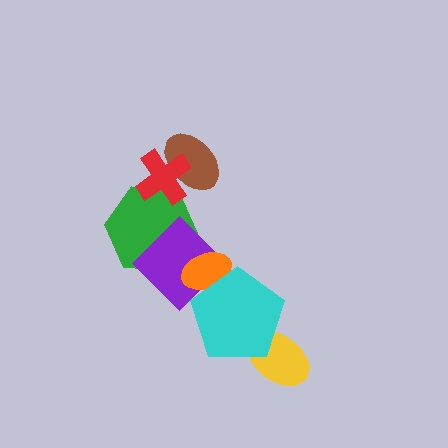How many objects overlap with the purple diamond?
3 objects overlap with the purple diamond.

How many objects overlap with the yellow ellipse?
1 object overlaps with the yellow ellipse.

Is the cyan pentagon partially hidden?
No, no other shape covers it.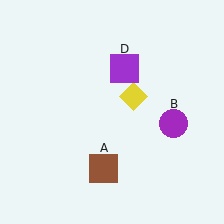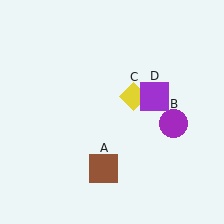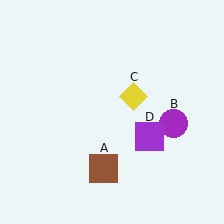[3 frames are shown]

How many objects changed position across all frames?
1 object changed position: purple square (object D).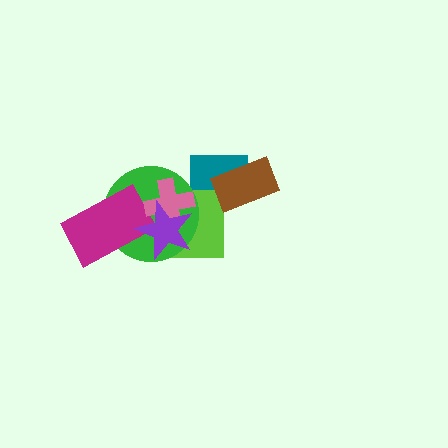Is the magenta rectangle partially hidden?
Yes, it is partially covered by another shape.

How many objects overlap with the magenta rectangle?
2 objects overlap with the magenta rectangle.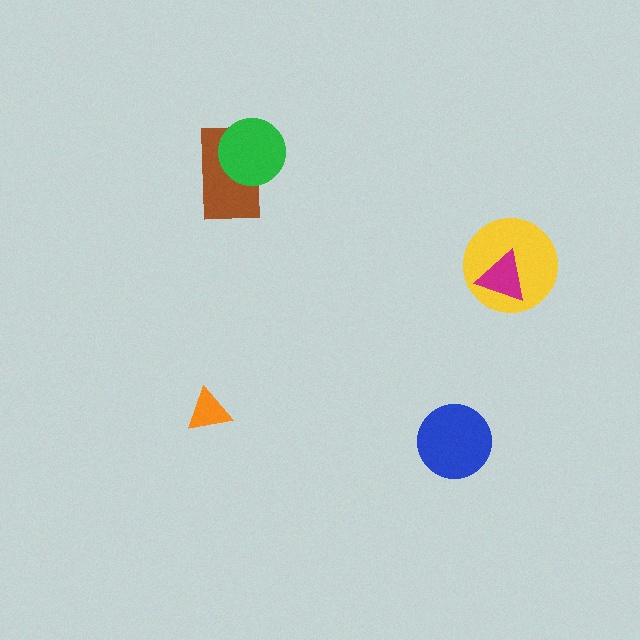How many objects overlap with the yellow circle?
1 object overlaps with the yellow circle.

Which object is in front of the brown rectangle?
The green circle is in front of the brown rectangle.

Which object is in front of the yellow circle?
The magenta triangle is in front of the yellow circle.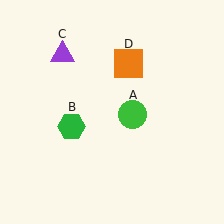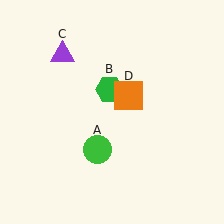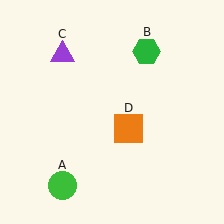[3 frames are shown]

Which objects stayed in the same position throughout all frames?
Purple triangle (object C) remained stationary.